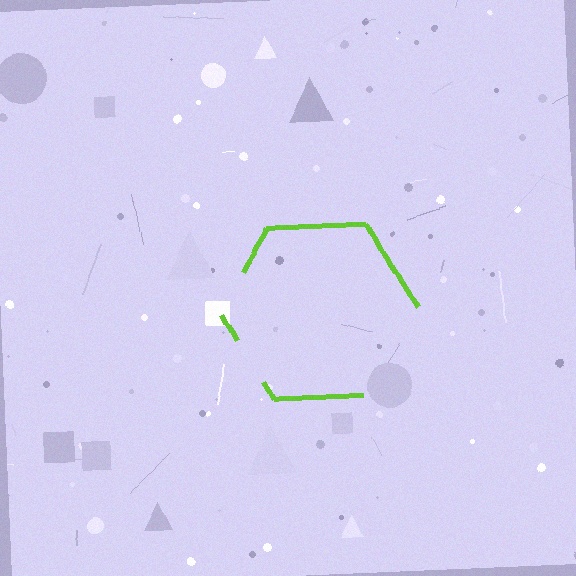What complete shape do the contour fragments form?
The contour fragments form a hexagon.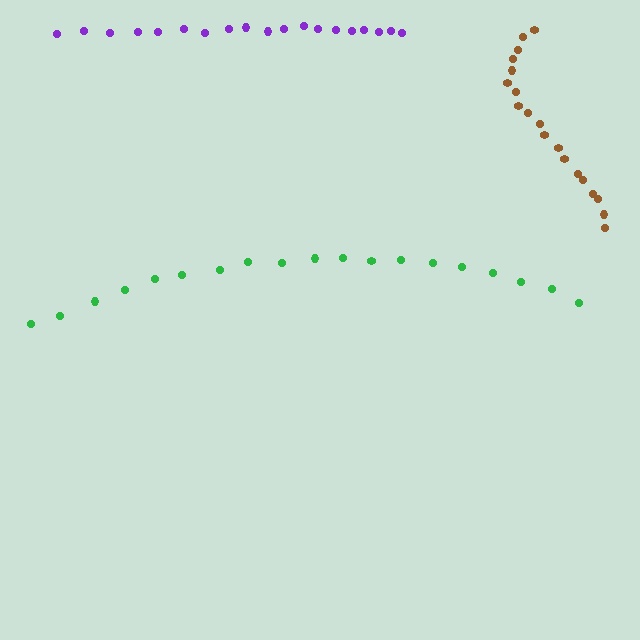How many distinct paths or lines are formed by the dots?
There are 3 distinct paths.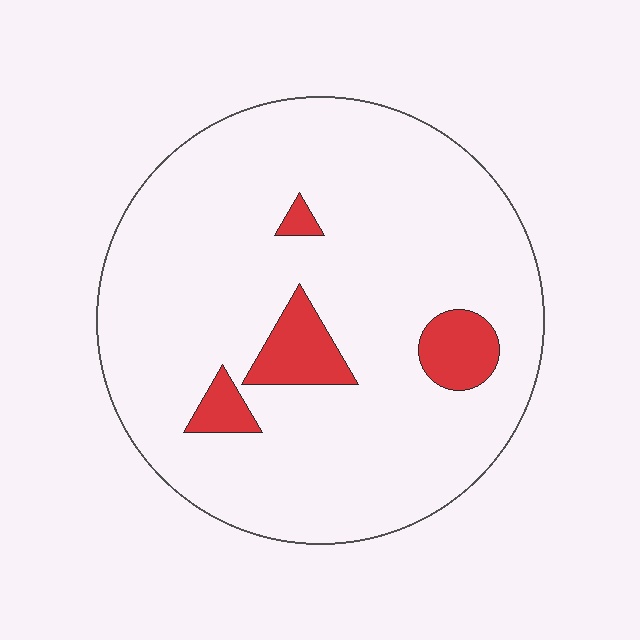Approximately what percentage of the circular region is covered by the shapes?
Approximately 10%.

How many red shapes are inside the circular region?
4.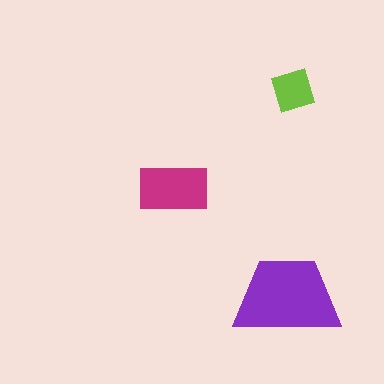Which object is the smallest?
The lime diamond.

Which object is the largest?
The purple trapezoid.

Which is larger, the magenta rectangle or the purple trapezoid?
The purple trapezoid.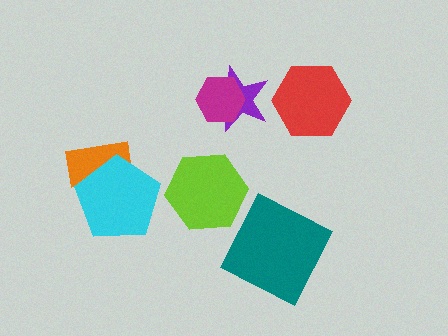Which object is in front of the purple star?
The magenta hexagon is in front of the purple star.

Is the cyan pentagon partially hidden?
No, no other shape covers it.